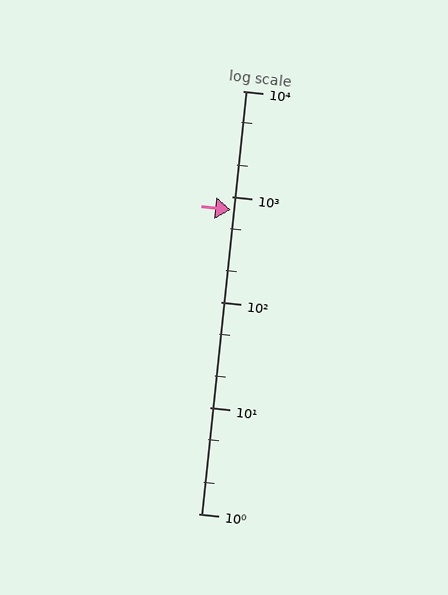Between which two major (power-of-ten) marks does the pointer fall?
The pointer is between 100 and 1000.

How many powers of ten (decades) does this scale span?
The scale spans 4 decades, from 1 to 10000.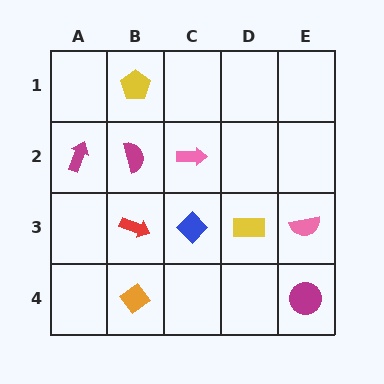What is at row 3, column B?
A red arrow.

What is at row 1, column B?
A yellow pentagon.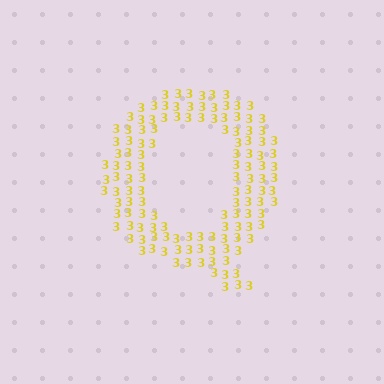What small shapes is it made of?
It is made of small digit 3's.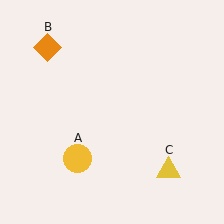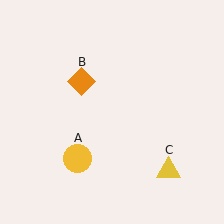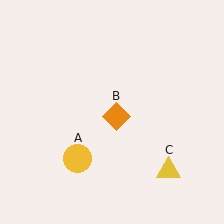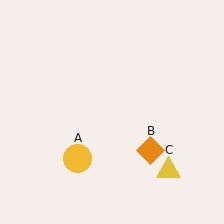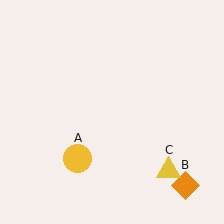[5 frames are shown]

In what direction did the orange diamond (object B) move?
The orange diamond (object B) moved down and to the right.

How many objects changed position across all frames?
1 object changed position: orange diamond (object B).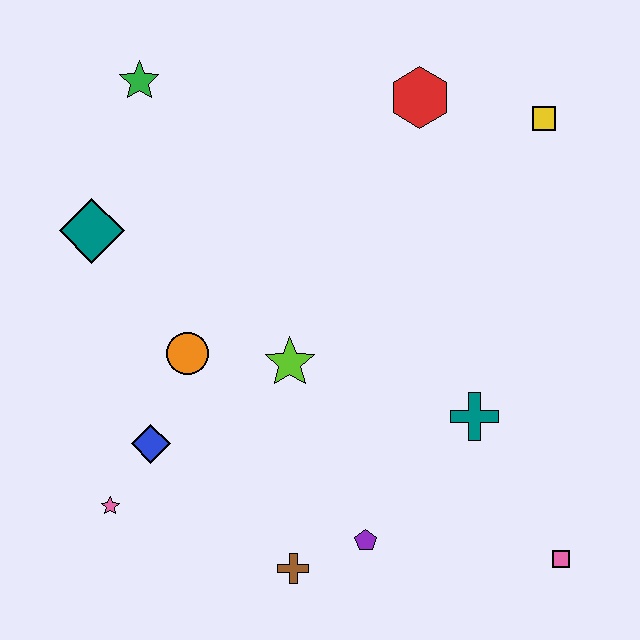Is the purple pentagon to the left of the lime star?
No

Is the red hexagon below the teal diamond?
No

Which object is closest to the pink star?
The blue diamond is closest to the pink star.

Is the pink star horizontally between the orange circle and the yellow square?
No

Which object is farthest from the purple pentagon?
The green star is farthest from the purple pentagon.